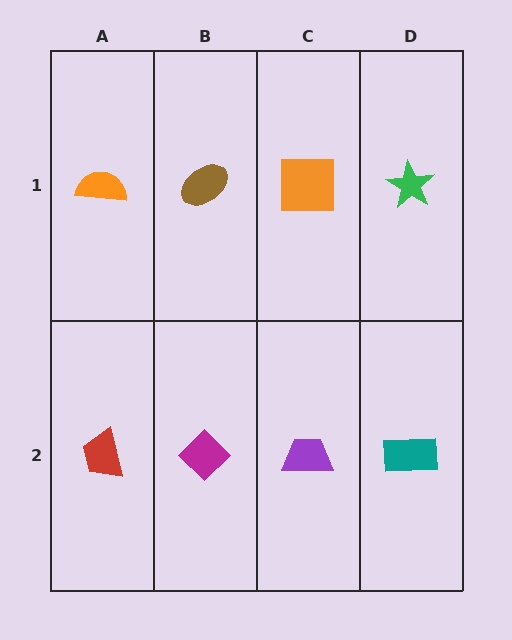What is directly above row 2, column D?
A green star.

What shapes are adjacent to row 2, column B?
A brown ellipse (row 1, column B), a red trapezoid (row 2, column A), a purple trapezoid (row 2, column C).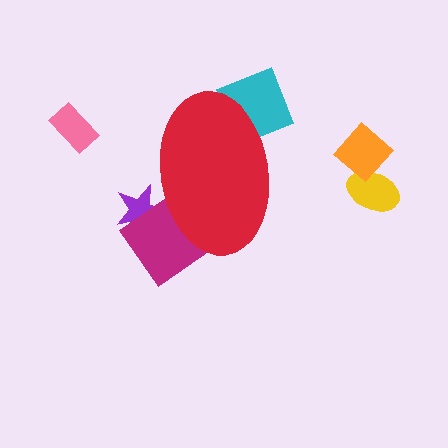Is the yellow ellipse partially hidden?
No, the yellow ellipse is fully visible.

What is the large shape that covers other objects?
A red ellipse.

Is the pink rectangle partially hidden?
No, the pink rectangle is fully visible.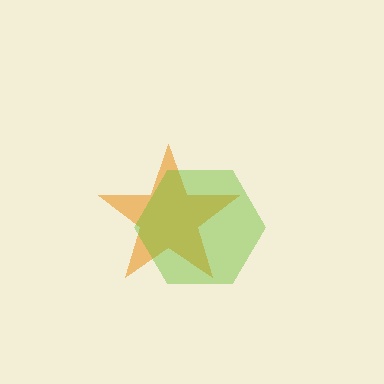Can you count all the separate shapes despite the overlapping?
Yes, there are 2 separate shapes.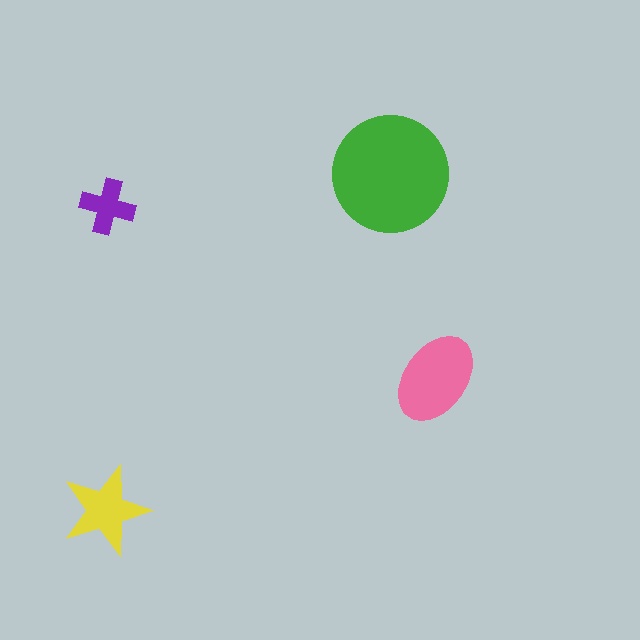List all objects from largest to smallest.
The green circle, the pink ellipse, the yellow star, the purple cross.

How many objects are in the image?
There are 4 objects in the image.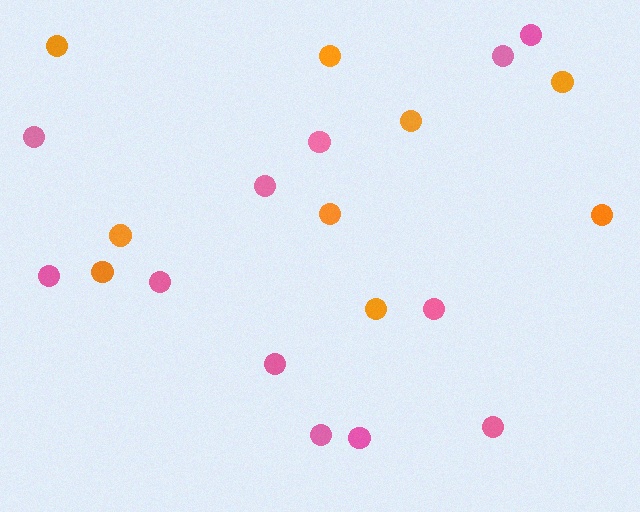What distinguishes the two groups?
There are 2 groups: one group of orange circles (9) and one group of pink circles (12).